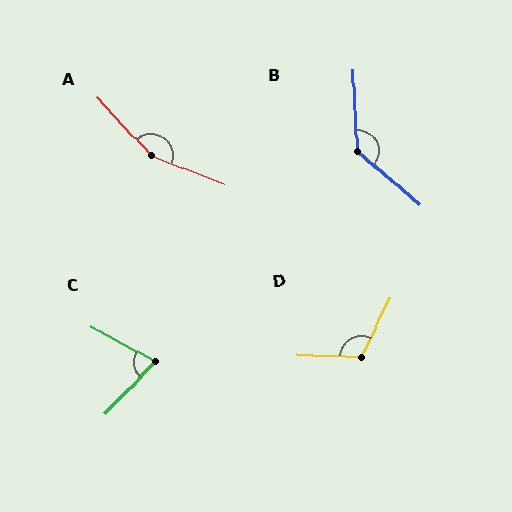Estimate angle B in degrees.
Approximately 134 degrees.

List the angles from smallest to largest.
C (75°), D (113°), B (134°), A (154°).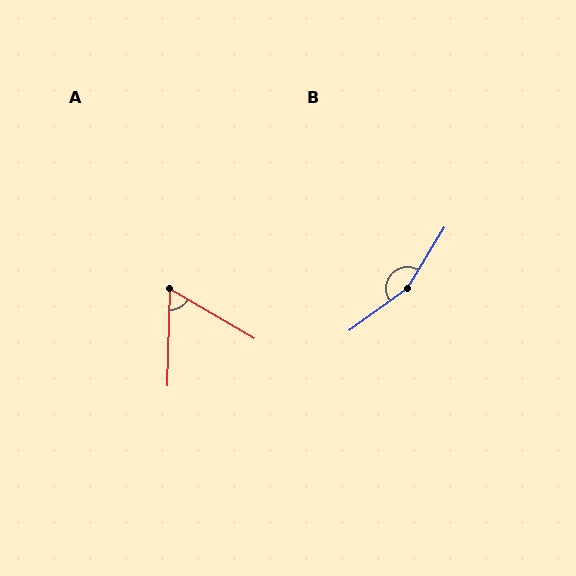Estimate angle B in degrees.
Approximately 158 degrees.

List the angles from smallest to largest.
A (61°), B (158°).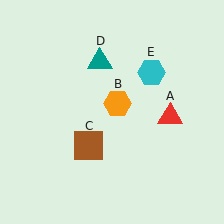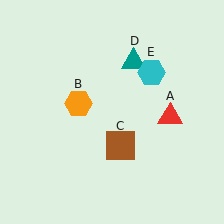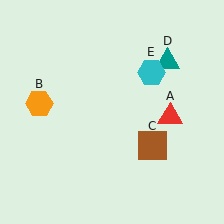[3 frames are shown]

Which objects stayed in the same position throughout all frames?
Red triangle (object A) and cyan hexagon (object E) remained stationary.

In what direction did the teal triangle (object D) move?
The teal triangle (object D) moved right.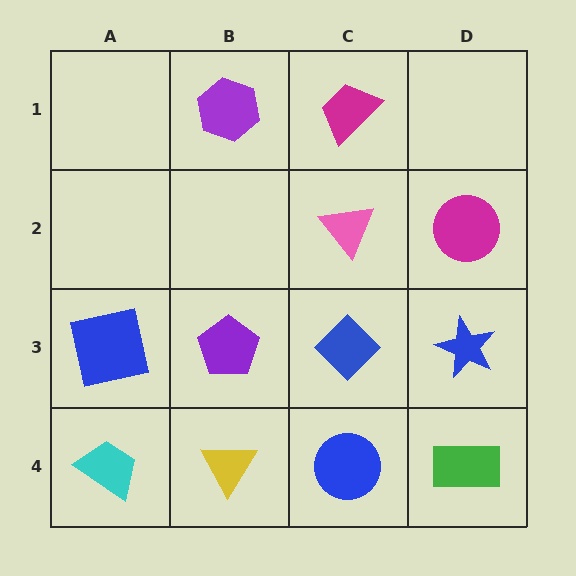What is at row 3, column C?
A blue diamond.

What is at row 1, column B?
A purple hexagon.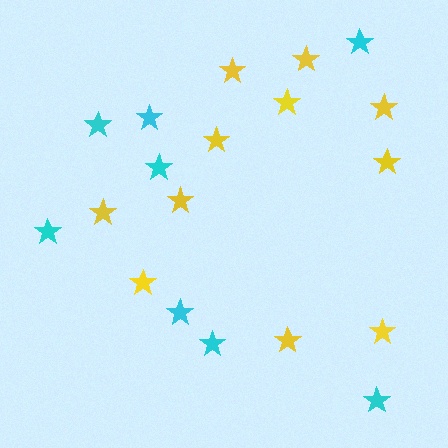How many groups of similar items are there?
There are 2 groups: one group of cyan stars (8) and one group of yellow stars (11).